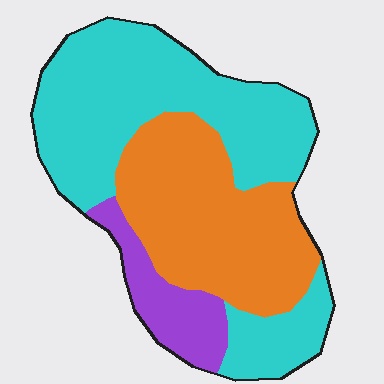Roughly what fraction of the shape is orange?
Orange covers about 35% of the shape.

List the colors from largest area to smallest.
From largest to smallest: cyan, orange, purple.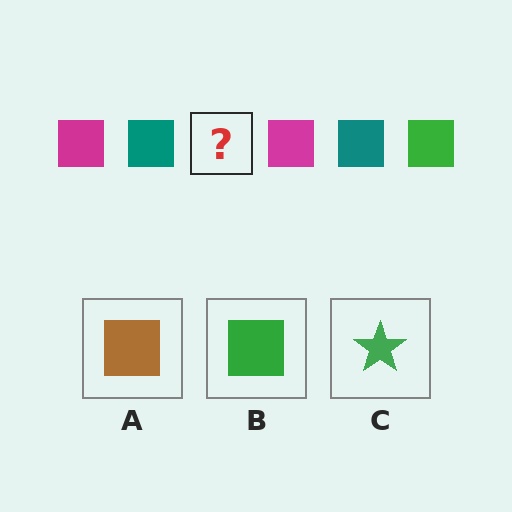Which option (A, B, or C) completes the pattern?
B.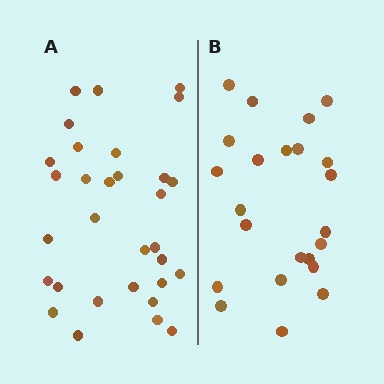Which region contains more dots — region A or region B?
Region A (the left region) has more dots.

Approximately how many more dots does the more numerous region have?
Region A has roughly 8 or so more dots than region B.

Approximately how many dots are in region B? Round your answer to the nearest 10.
About 20 dots. (The exact count is 23, which rounds to 20.)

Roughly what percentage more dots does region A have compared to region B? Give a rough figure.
About 35% more.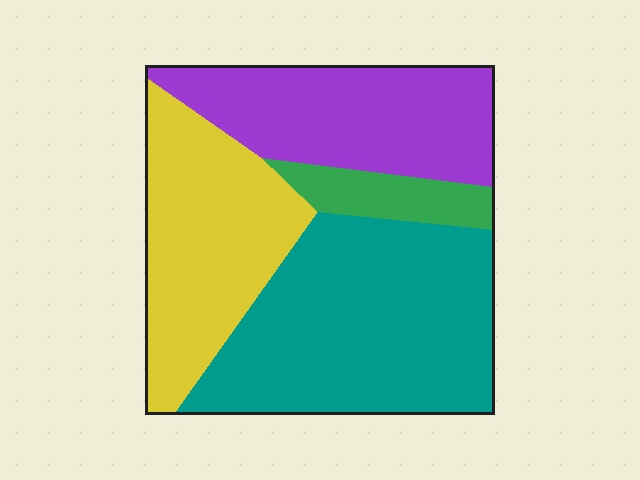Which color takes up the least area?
Green, at roughly 10%.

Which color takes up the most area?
Teal, at roughly 40%.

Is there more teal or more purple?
Teal.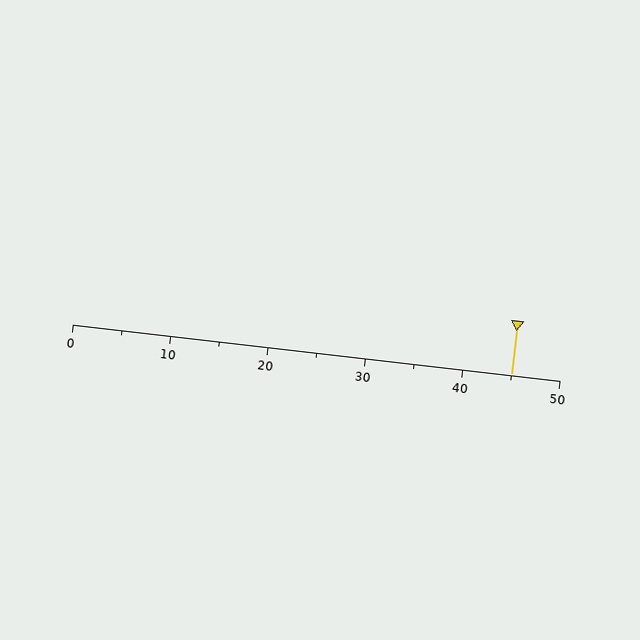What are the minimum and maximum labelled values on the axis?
The axis runs from 0 to 50.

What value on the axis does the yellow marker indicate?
The marker indicates approximately 45.